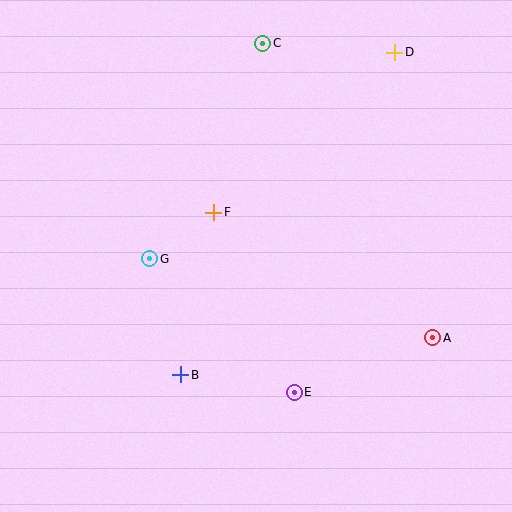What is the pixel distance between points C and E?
The distance between C and E is 350 pixels.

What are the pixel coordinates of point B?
Point B is at (181, 375).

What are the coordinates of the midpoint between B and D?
The midpoint between B and D is at (288, 214).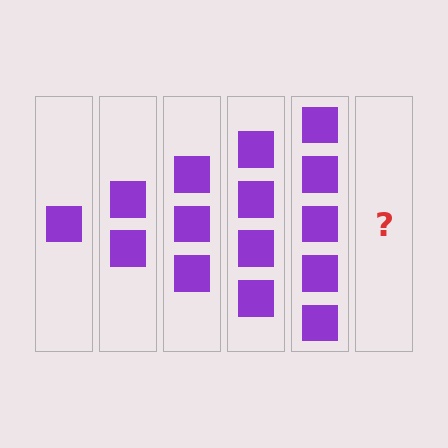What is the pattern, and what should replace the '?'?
The pattern is that each step adds one more square. The '?' should be 6 squares.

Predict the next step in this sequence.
The next step is 6 squares.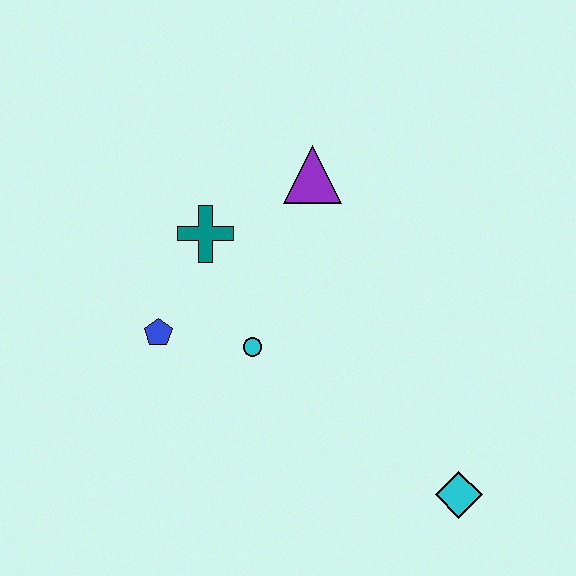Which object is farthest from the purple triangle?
The cyan diamond is farthest from the purple triangle.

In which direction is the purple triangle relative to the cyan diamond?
The purple triangle is above the cyan diamond.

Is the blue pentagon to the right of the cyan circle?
No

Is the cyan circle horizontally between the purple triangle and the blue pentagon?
Yes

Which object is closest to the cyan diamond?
The cyan circle is closest to the cyan diamond.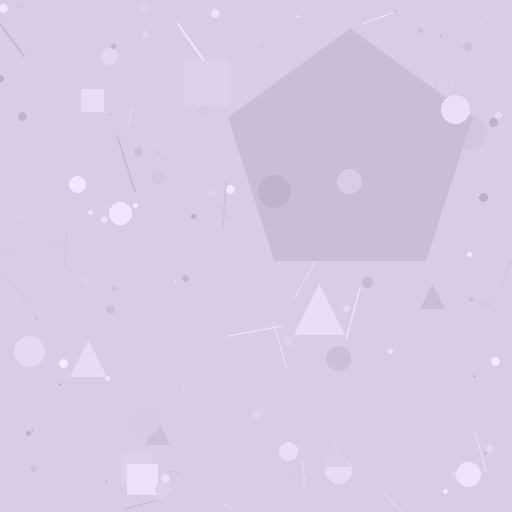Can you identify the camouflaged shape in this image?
The camouflaged shape is a pentagon.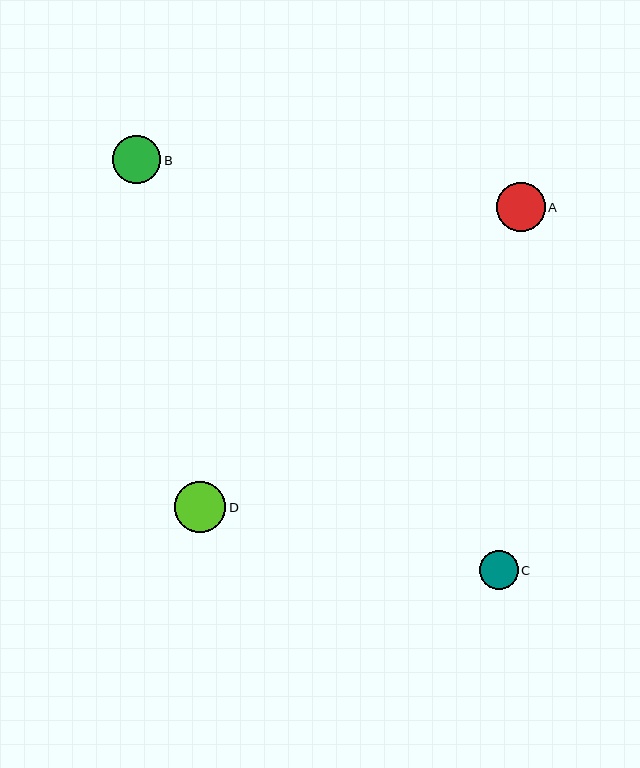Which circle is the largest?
Circle D is the largest with a size of approximately 52 pixels.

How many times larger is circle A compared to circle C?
Circle A is approximately 1.2 times the size of circle C.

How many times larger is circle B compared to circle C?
Circle B is approximately 1.2 times the size of circle C.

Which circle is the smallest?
Circle C is the smallest with a size of approximately 39 pixels.